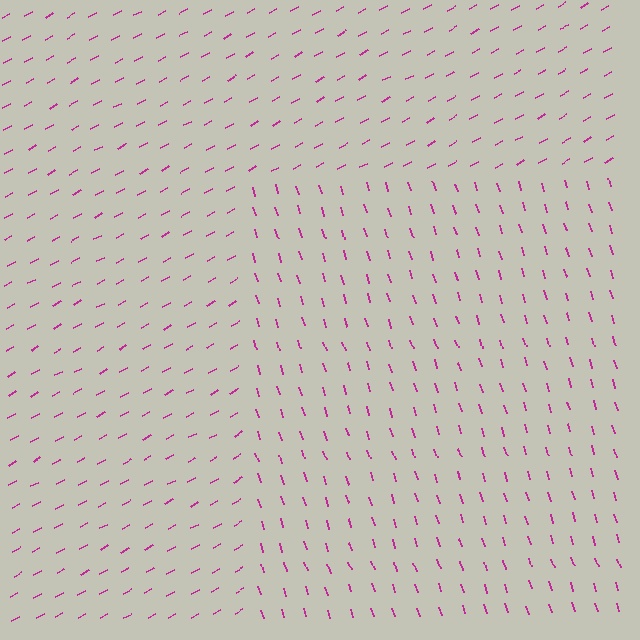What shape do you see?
I see a rectangle.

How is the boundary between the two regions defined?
The boundary is defined purely by a change in line orientation (approximately 78 degrees difference). All lines are the same color and thickness.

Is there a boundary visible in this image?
Yes, there is a texture boundary formed by a change in line orientation.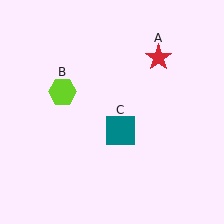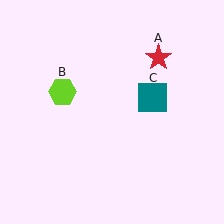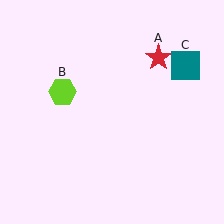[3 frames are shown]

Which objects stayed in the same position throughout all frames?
Red star (object A) and lime hexagon (object B) remained stationary.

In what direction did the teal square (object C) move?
The teal square (object C) moved up and to the right.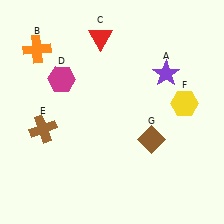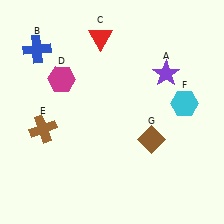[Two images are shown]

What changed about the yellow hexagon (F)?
In Image 1, F is yellow. In Image 2, it changed to cyan.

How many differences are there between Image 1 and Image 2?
There are 2 differences between the two images.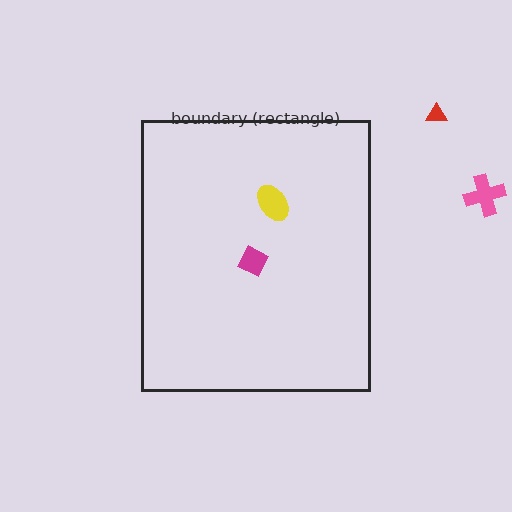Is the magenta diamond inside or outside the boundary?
Inside.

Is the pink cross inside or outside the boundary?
Outside.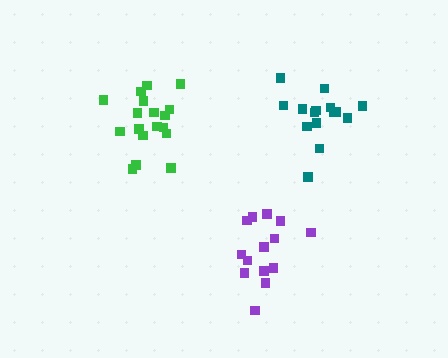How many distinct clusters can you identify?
There are 3 distinct clusters.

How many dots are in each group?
Group 1: 15 dots, Group 2: 18 dots, Group 3: 14 dots (47 total).